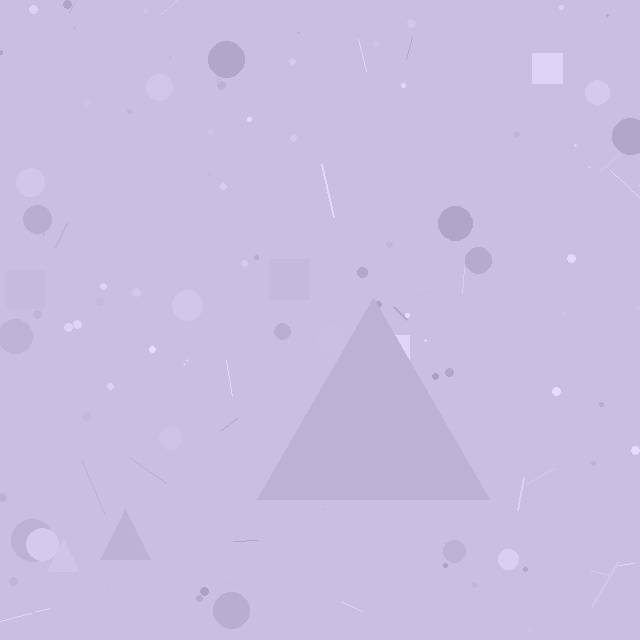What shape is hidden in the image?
A triangle is hidden in the image.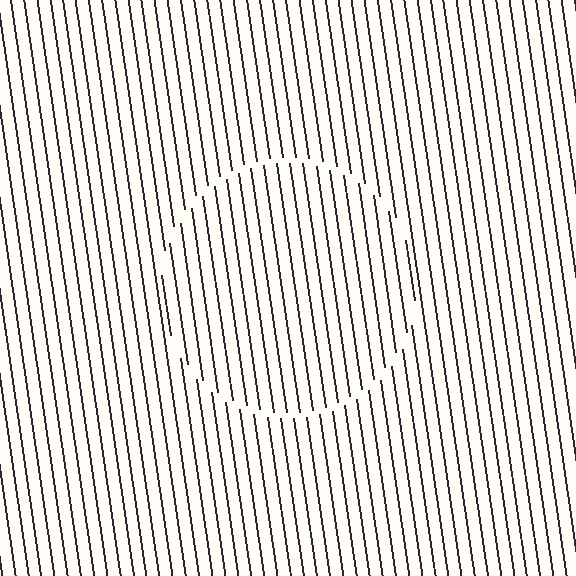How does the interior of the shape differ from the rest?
The interior of the shape contains the same grating, shifted by half a period — the contour is defined by the phase discontinuity where line-ends from the inner and outer gratings abut.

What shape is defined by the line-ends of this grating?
An illusory circle. The interior of the shape contains the same grating, shifted by half a period — the contour is defined by the phase discontinuity where line-ends from the inner and outer gratings abut.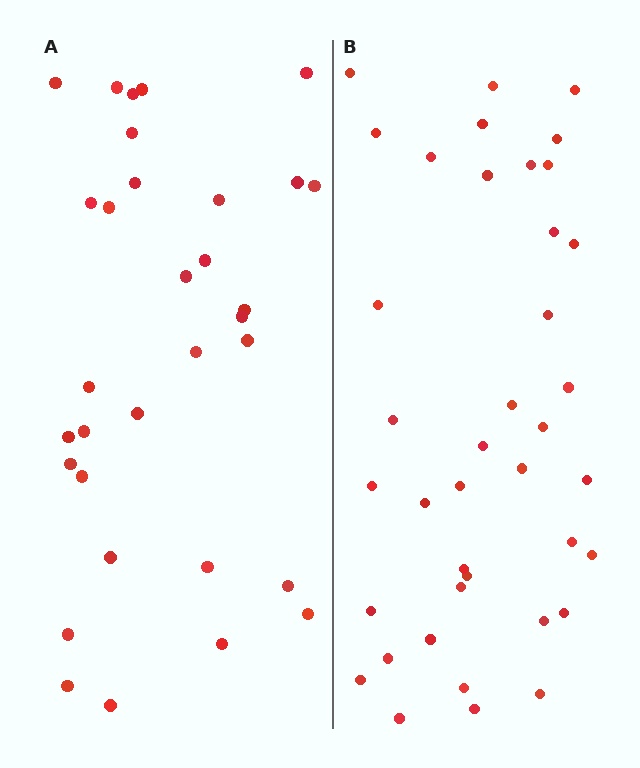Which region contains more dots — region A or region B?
Region B (the right region) has more dots.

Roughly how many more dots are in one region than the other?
Region B has roughly 8 or so more dots than region A.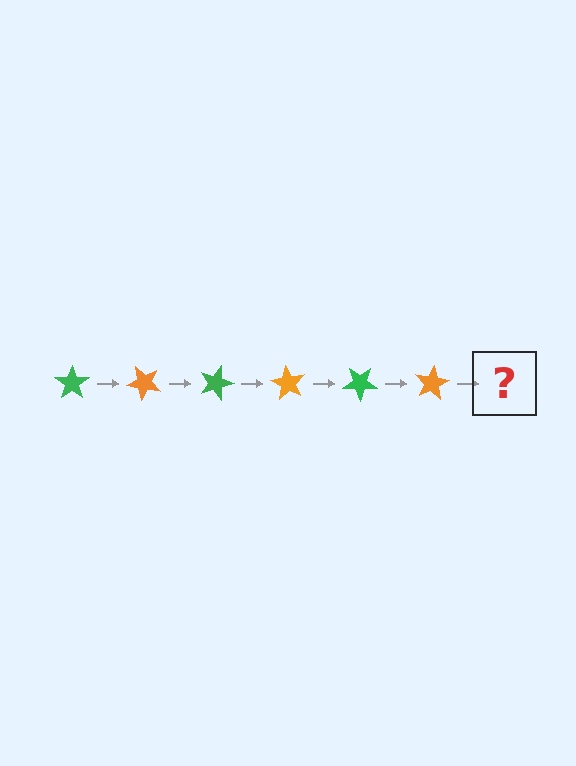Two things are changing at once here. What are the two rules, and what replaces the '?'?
The two rules are that it rotates 45 degrees each step and the color cycles through green and orange. The '?' should be a green star, rotated 270 degrees from the start.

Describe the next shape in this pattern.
It should be a green star, rotated 270 degrees from the start.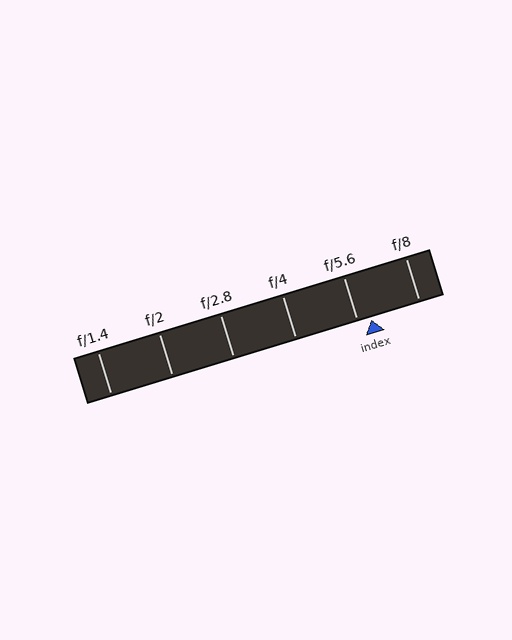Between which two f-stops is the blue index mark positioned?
The index mark is between f/5.6 and f/8.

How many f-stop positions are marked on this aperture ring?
There are 6 f-stop positions marked.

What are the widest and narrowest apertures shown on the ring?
The widest aperture shown is f/1.4 and the narrowest is f/8.